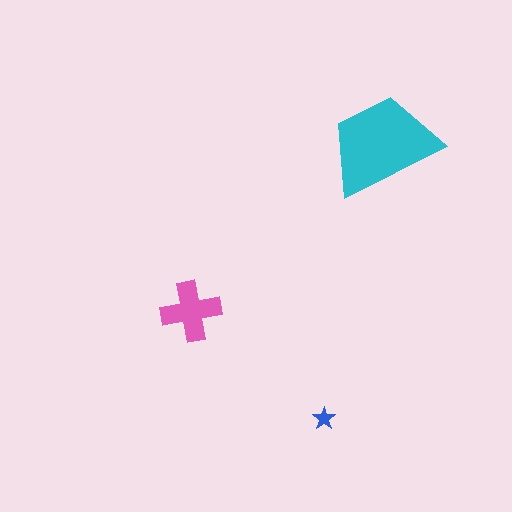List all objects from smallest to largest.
The blue star, the pink cross, the cyan trapezoid.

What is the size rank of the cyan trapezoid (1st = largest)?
1st.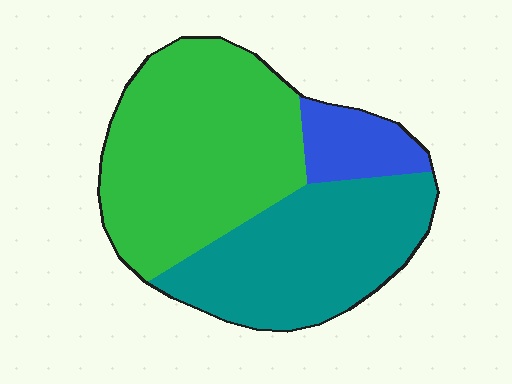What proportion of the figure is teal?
Teal covers around 40% of the figure.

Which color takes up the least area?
Blue, at roughly 10%.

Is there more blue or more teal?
Teal.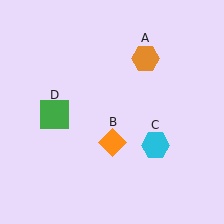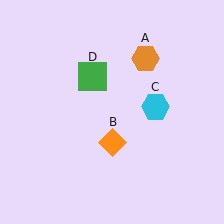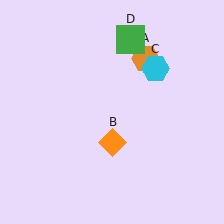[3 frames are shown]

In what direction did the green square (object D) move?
The green square (object D) moved up and to the right.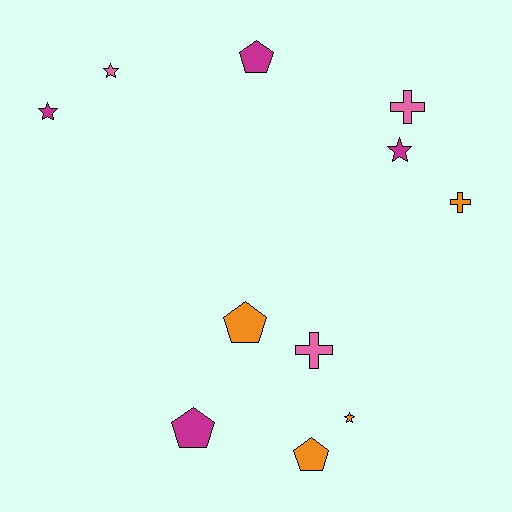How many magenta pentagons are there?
There are 2 magenta pentagons.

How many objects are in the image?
There are 11 objects.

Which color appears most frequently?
Orange, with 4 objects.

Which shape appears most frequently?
Pentagon, with 4 objects.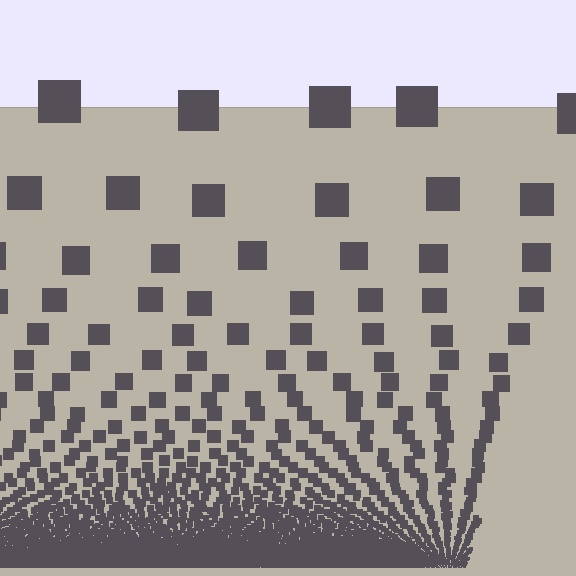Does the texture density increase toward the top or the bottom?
Density increases toward the bottom.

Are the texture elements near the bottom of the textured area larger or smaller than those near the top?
Smaller. The gradient is inverted — elements near the bottom are smaller and denser.